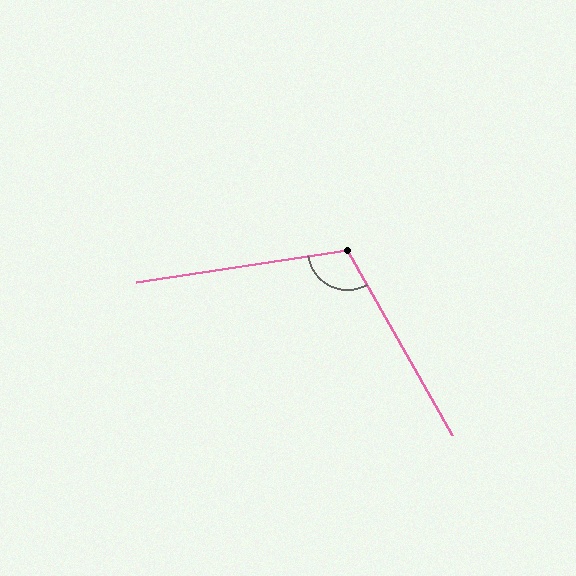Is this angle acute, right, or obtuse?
It is obtuse.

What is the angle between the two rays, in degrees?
Approximately 111 degrees.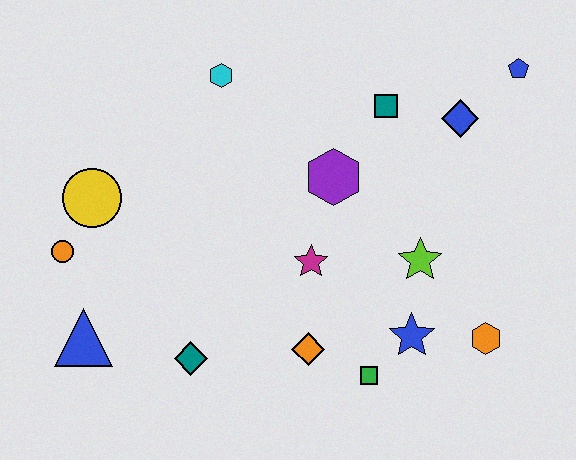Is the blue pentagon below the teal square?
No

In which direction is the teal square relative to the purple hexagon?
The teal square is above the purple hexagon.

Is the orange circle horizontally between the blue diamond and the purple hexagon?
No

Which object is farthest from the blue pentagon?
The blue triangle is farthest from the blue pentagon.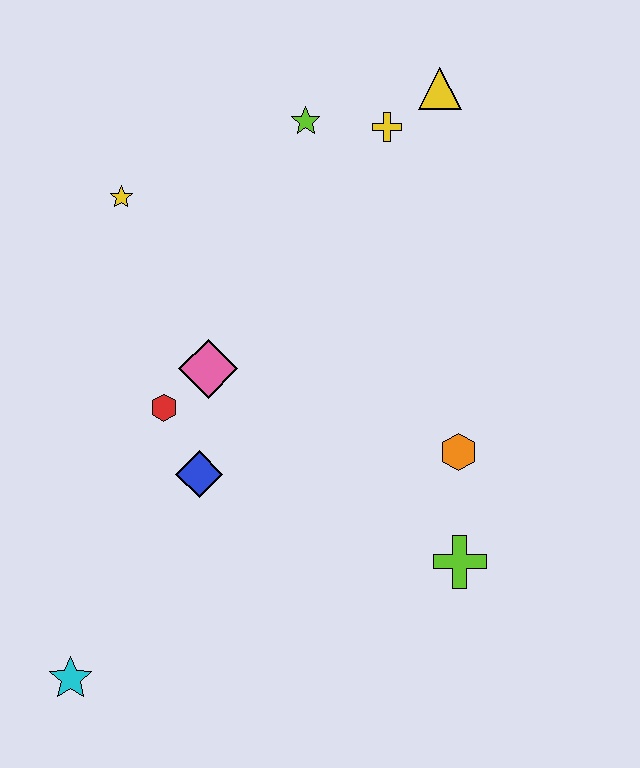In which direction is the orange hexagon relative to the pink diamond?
The orange hexagon is to the right of the pink diamond.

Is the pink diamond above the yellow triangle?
No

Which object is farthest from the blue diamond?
The yellow triangle is farthest from the blue diamond.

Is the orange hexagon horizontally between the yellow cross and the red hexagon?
No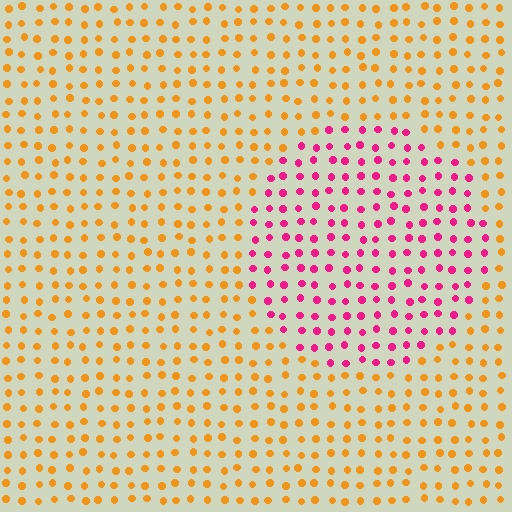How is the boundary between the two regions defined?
The boundary is defined purely by a slight shift in hue (about 66 degrees). Spacing, size, and orientation are identical on both sides.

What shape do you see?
I see a circle.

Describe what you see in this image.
The image is filled with small orange elements in a uniform arrangement. A circle-shaped region is visible where the elements are tinted to a slightly different hue, forming a subtle color boundary.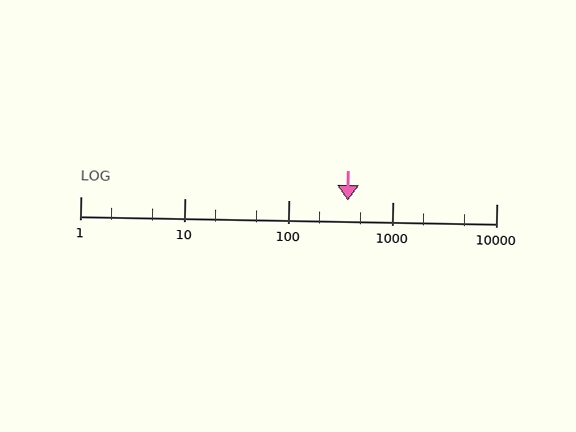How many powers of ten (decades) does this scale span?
The scale spans 4 decades, from 1 to 10000.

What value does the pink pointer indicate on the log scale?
The pointer indicates approximately 370.